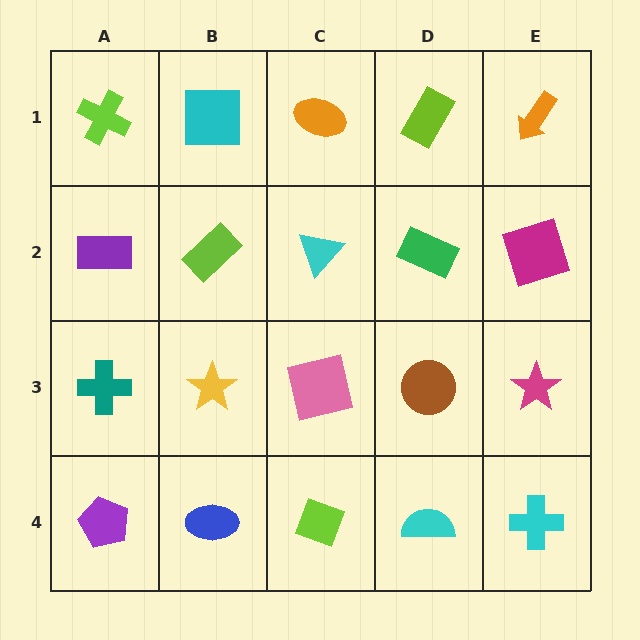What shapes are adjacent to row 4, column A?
A teal cross (row 3, column A), a blue ellipse (row 4, column B).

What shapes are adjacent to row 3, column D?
A green rectangle (row 2, column D), a cyan semicircle (row 4, column D), a pink square (row 3, column C), a magenta star (row 3, column E).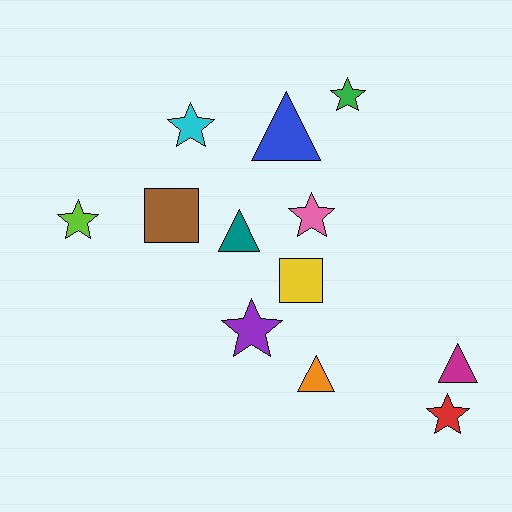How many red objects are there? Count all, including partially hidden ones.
There is 1 red object.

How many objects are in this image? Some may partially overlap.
There are 12 objects.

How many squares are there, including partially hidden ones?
There are 2 squares.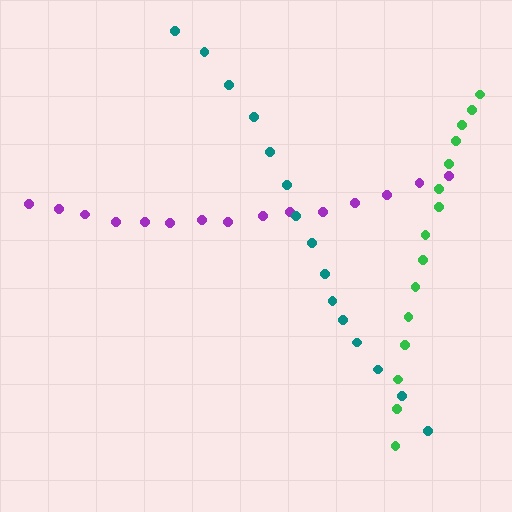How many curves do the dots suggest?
There are 3 distinct paths.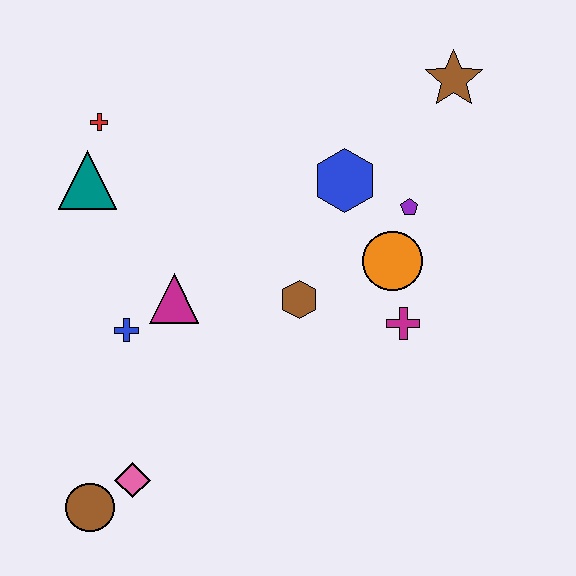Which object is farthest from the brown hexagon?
The brown circle is farthest from the brown hexagon.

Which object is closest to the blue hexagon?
The purple pentagon is closest to the blue hexagon.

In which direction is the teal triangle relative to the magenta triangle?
The teal triangle is above the magenta triangle.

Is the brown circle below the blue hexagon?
Yes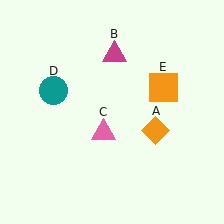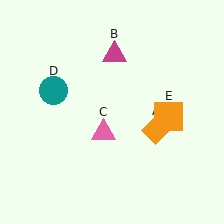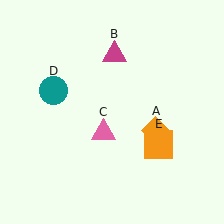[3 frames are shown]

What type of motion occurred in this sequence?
The orange square (object E) rotated clockwise around the center of the scene.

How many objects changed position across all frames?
1 object changed position: orange square (object E).